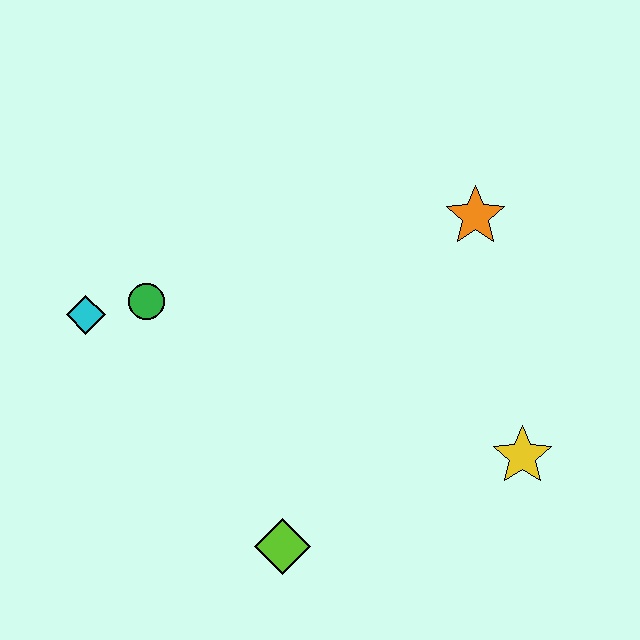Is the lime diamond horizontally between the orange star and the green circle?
Yes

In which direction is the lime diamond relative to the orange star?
The lime diamond is below the orange star.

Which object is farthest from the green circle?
The yellow star is farthest from the green circle.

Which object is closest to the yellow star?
The orange star is closest to the yellow star.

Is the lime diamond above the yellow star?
No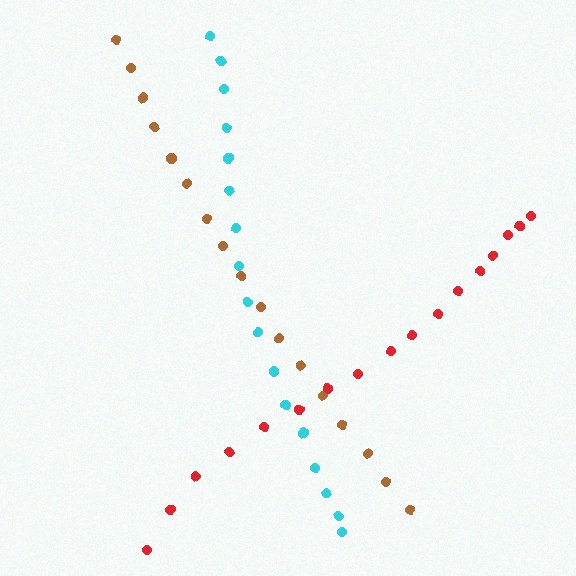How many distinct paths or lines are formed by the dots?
There are 3 distinct paths.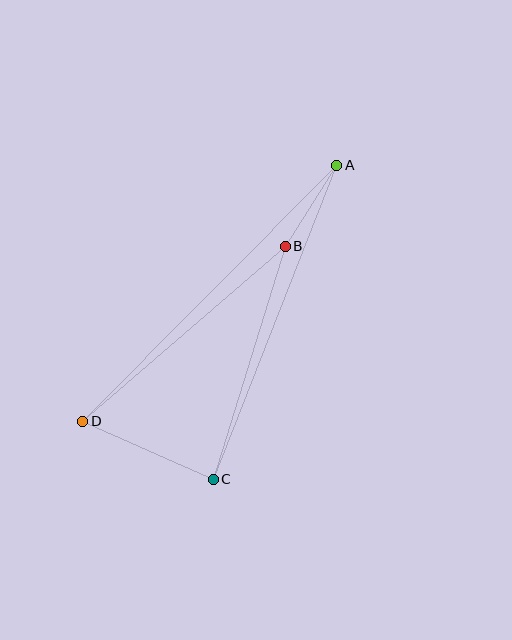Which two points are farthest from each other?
Points A and D are farthest from each other.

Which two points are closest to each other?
Points A and B are closest to each other.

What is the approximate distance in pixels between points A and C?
The distance between A and C is approximately 337 pixels.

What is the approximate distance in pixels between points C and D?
The distance between C and D is approximately 143 pixels.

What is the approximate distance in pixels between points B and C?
The distance between B and C is approximately 243 pixels.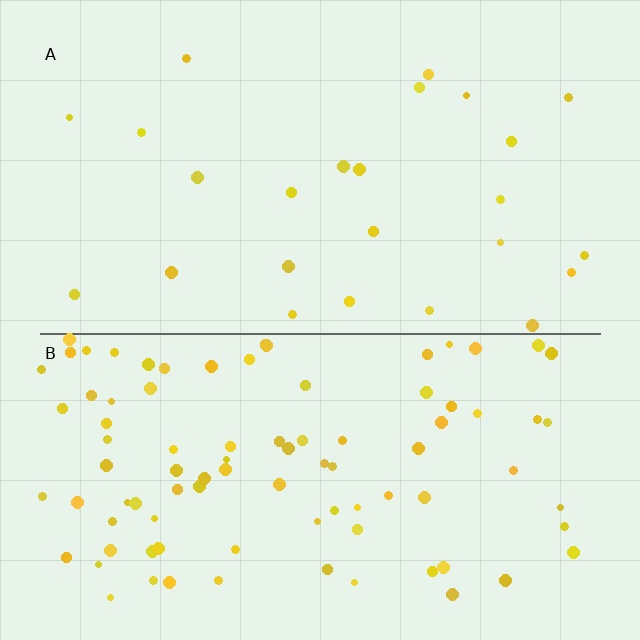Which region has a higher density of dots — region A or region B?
B (the bottom).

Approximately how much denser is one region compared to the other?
Approximately 3.6× — region B over region A.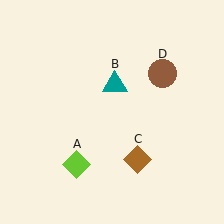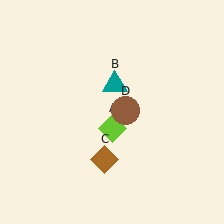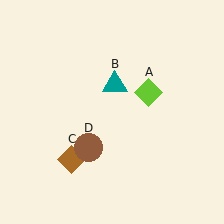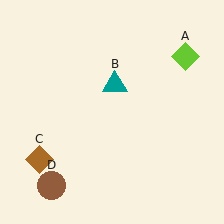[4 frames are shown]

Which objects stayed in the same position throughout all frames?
Teal triangle (object B) remained stationary.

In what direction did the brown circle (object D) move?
The brown circle (object D) moved down and to the left.